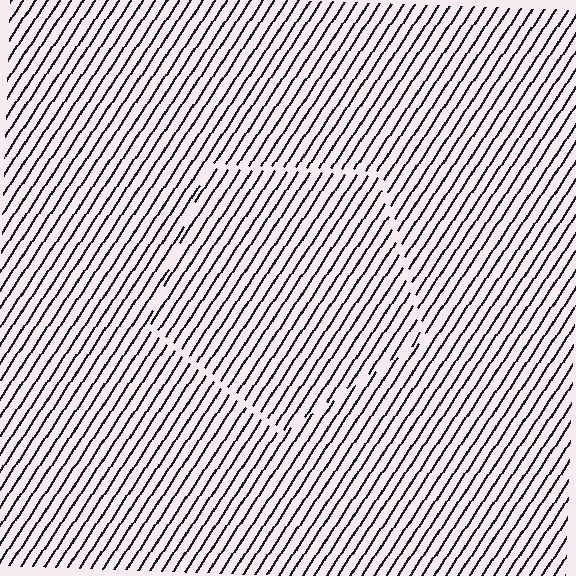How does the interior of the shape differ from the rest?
The interior of the shape contains the same grating, shifted by half a period — the contour is defined by the phase discontinuity where line-ends from the inner and outer gratings abut.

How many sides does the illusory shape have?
5 sides — the line-ends trace a pentagon.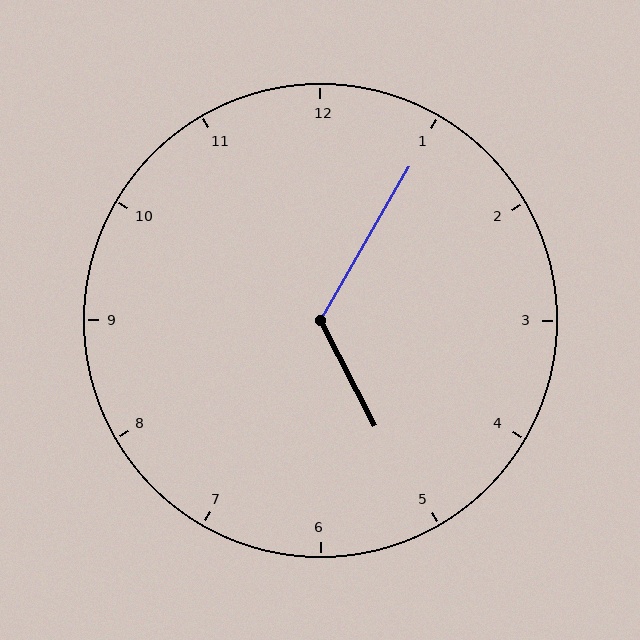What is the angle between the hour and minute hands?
Approximately 122 degrees.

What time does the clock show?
5:05.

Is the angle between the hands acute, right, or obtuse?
It is obtuse.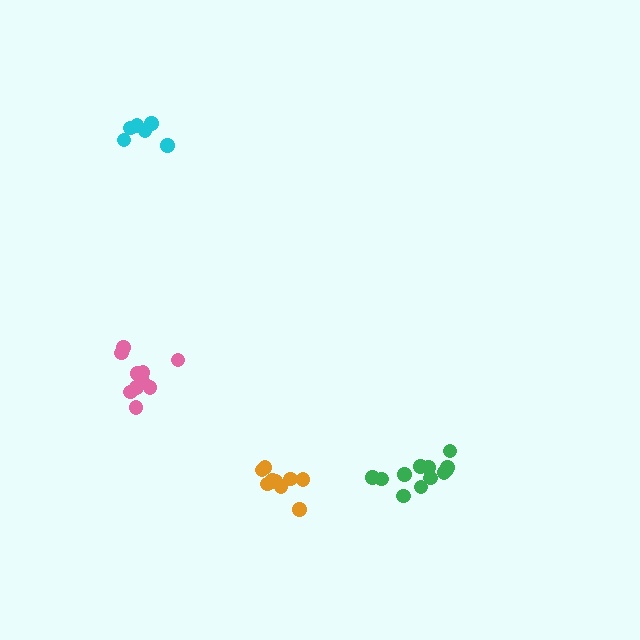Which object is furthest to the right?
The green cluster is rightmost.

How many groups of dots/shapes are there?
There are 4 groups.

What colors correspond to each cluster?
The clusters are colored: orange, pink, green, cyan.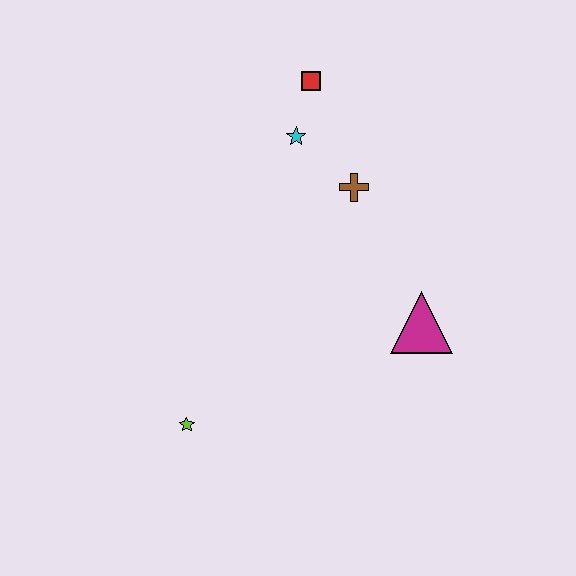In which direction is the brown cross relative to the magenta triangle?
The brown cross is above the magenta triangle.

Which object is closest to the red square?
The cyan star is closest to the red square.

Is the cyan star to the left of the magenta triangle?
Yes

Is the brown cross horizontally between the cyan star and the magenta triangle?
Yes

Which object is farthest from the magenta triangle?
The red square is farthest from the magenta triangle.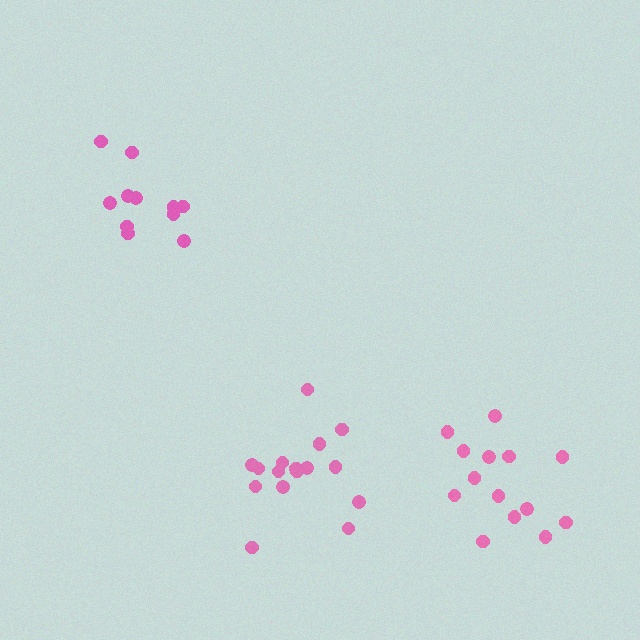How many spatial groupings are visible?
There are 3 spatial groupings.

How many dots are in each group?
Group 1: 11 dots, Group 2: 16 dots, Group 3: 14 dots (41 total).